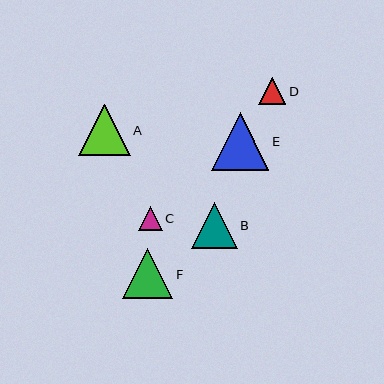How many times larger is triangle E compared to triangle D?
Triangle E is approximately 2.1 times the size of triangle D.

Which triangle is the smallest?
Triangle C is the smallest with a size of approximately 24 pixels.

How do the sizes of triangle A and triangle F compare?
Triangle A and triangle F are approximately the same size.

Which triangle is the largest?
Triangle E is the largest with a size of approximately 57 pixels.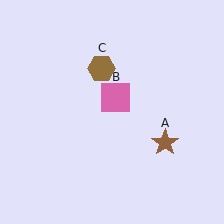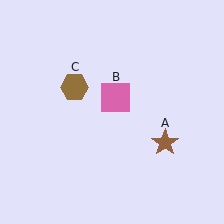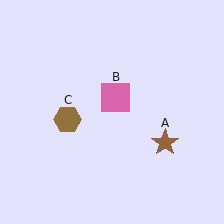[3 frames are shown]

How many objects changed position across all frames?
1 object changed position: brown hexagon (object C).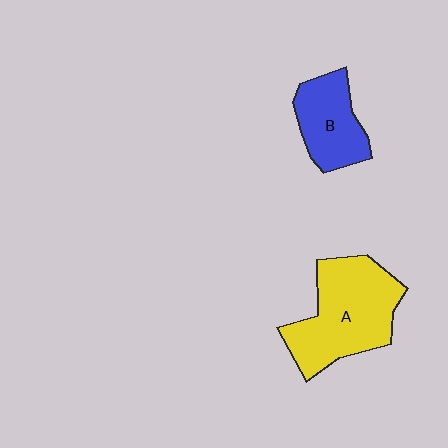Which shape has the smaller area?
Shape B (blue).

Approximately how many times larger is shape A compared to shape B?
Approximately 1.7 times.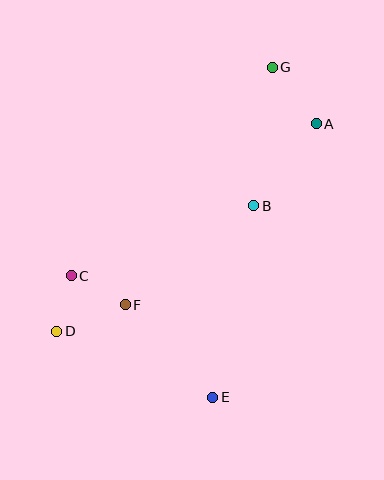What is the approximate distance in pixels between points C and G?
The distance between C and G is approximately 289 pixels.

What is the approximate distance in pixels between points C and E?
The distance between C and E is approximately 186 pixels.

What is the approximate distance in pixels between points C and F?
The distance between C and F is approximately 61 pixels.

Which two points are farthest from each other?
Points D and G are farthest from each other.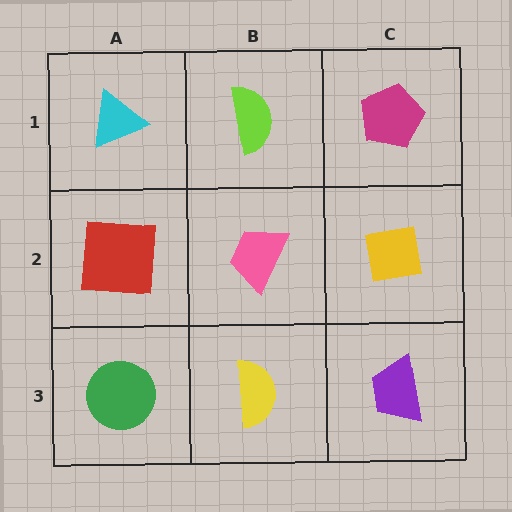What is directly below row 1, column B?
A pink trapezoid.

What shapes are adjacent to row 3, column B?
A pink trapezoid (row 2, column B), a green circle (row 3, column A), a purple trapezoid (row 3, column C).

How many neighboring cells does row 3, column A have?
2.